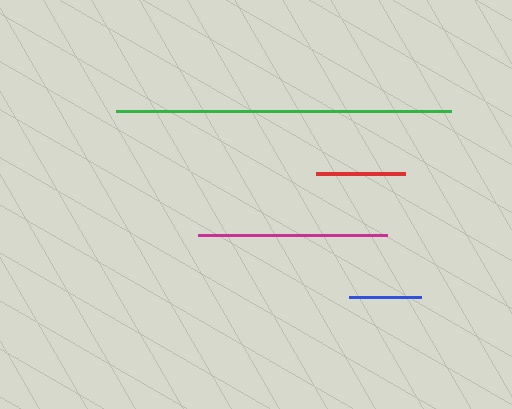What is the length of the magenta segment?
The magenta segment is approximately 189 pixels long.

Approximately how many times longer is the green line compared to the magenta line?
The green line is approximately 1.8 times the length of the magenta line.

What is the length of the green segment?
The green segment is approximately 335 pixels long.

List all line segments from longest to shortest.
From longest to shortest: green, magenta, red, blue.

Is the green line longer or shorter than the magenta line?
The green line is longer than the magenta line.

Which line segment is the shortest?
The blue line is the shortest at approximately 71 pixels.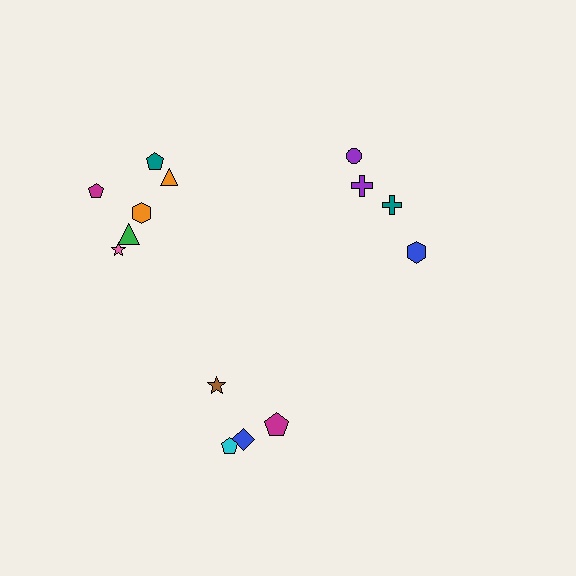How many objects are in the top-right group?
There are 4 objects.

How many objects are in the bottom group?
There are 4 objects.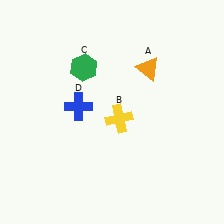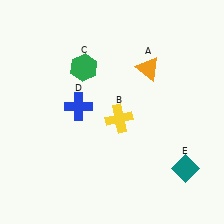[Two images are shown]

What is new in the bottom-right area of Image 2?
A teal diamond (E) was added in the bottom-right area of Image 2.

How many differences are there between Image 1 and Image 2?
There is 1 difference between the two images.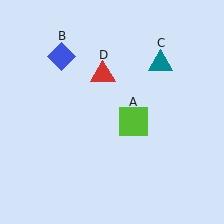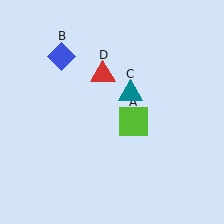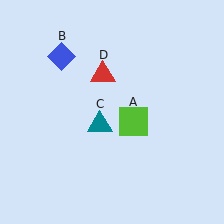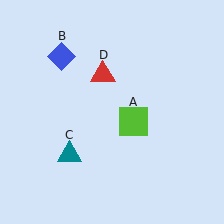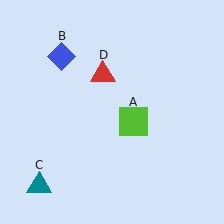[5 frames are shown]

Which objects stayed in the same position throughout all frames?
Lime square (object A) and blue diamond (object B) and red triangle (object D) remained stationary.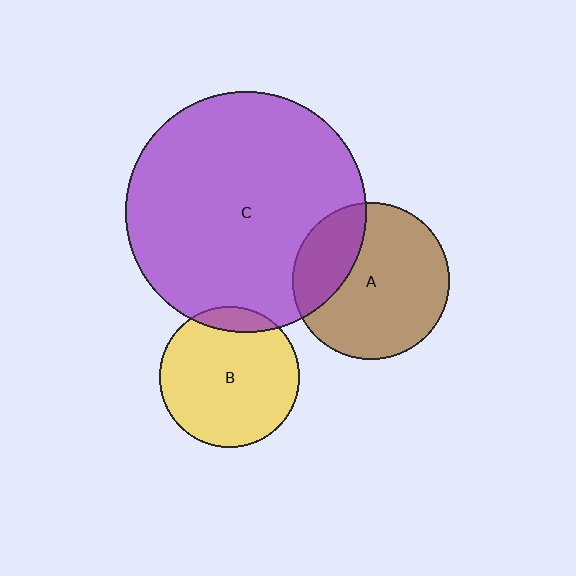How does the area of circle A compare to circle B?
Approximately 1.2 times.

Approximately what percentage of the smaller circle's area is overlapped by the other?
Approximately 10%.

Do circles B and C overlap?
Yes.